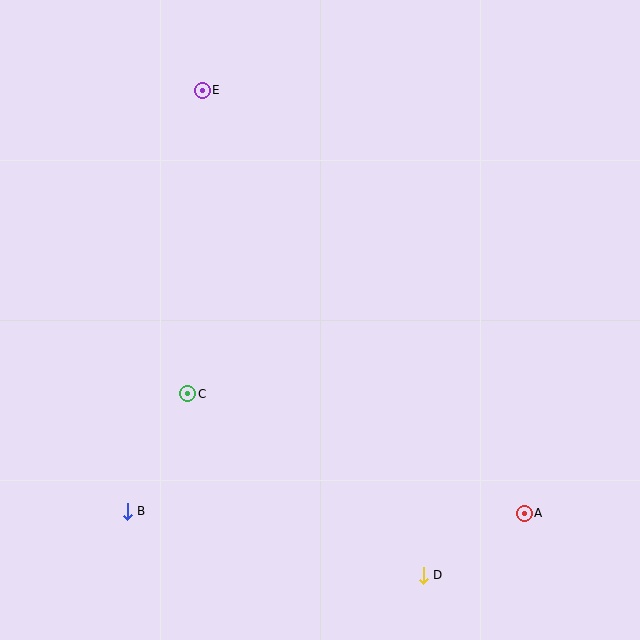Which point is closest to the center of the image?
Point C at (188, 394) is closest to the center.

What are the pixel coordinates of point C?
Point C is at (188, 394).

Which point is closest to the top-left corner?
Point E is closest to the top-left corner.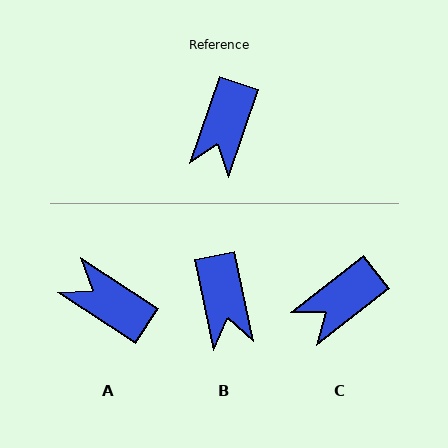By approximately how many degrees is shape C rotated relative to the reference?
Approximately 32 degrees clockwise.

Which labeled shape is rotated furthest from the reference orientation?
A, about 104 degrees away.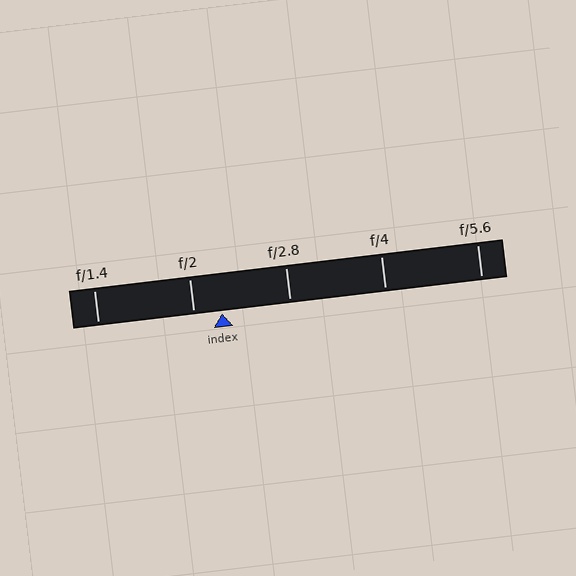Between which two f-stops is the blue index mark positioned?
The index mark is between f/2 and f/2.8.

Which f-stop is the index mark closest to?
The index mark is closest to f/2.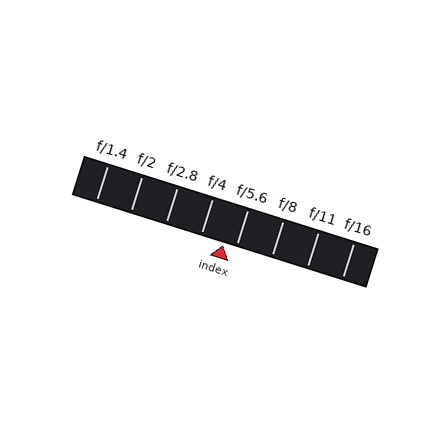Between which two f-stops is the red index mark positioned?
The index mark is between f/4 and f/5.6.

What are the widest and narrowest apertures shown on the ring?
The widest aperture shown is f/1.4 and the narrowest is f/16.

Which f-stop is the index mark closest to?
The index mark is closest to f/5.6.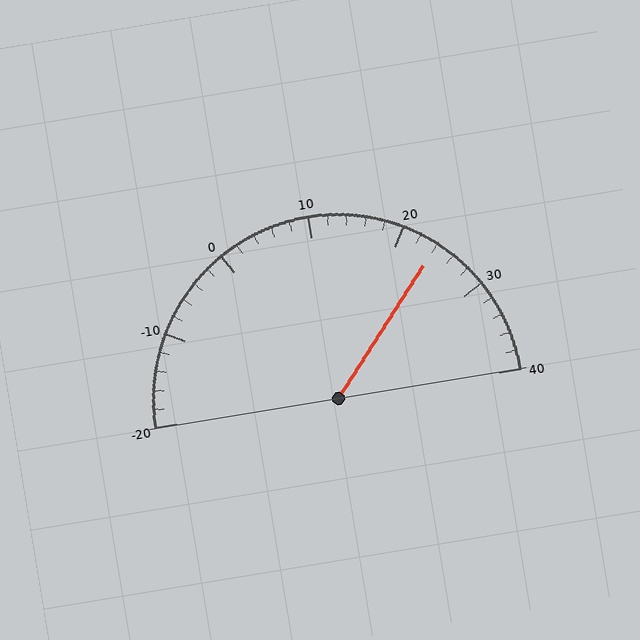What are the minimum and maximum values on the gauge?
The gauge ranges from -20 to 40.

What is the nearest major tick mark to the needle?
The nearest major tick mark is 20.